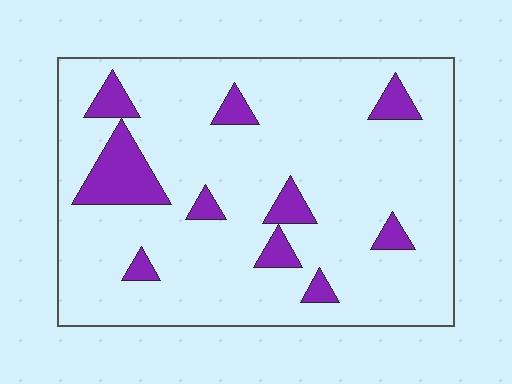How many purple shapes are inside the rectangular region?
10.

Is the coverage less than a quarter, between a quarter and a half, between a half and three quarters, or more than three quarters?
Less than a quarter.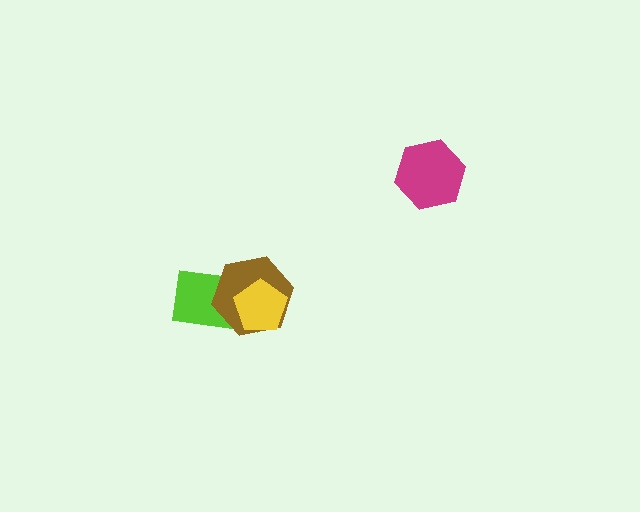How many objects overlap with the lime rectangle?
2 objects overlap with the lime rectangle.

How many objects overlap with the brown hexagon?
2 objects overlap with the brown hexagon.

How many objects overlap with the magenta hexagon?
0 objects overlap with the magenta hexagon.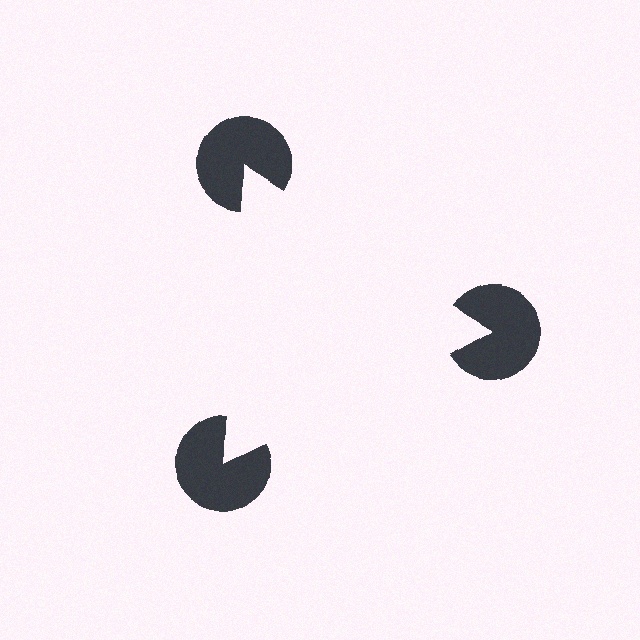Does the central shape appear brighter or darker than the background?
It typically appears slightly brighter than the background, even though no actual brightness change is drawn.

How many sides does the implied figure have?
3 sides.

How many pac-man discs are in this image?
There are 3 — one at each vertex of the illusory triangle.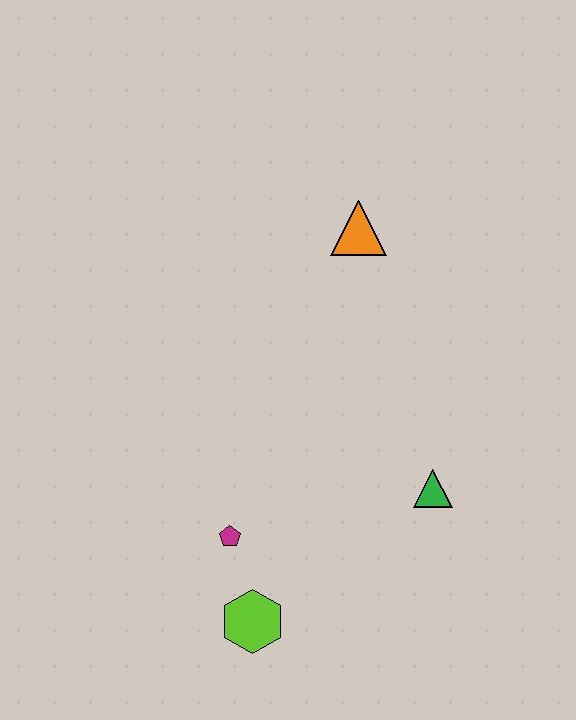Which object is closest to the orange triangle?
The green triangle is closest to the orange triangle.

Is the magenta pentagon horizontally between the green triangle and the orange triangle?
No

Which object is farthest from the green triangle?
The orange triangle is farthest from the green triangle.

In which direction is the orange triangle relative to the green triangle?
The orange triangle is above the green triangle.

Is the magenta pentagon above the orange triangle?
No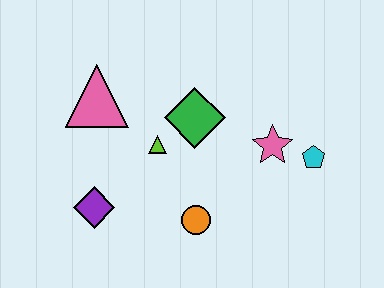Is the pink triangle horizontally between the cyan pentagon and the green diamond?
No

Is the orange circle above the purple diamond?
No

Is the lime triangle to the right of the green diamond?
No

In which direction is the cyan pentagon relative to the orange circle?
The cyan pentagon is to the right of the orange circle.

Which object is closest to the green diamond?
The lime triangle is closest to the green diamond.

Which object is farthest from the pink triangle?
The cyan pentagon is farthest from the pink triangle.